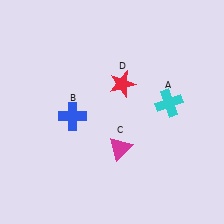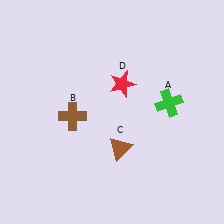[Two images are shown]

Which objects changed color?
A changed from cyan to green. B changed from blue to brown. C changed from magenta to brown.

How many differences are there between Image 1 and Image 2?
There are 3 differences between the two images.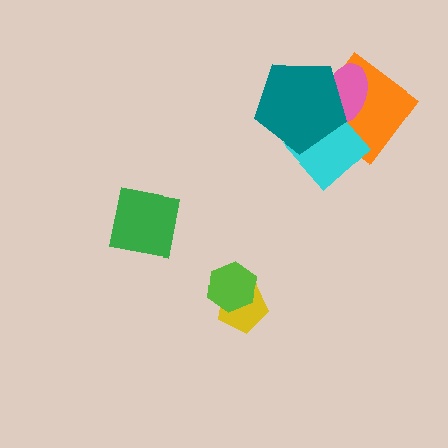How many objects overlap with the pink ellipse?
3 objects overlap with the pink ellipse.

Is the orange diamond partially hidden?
Yes, it is partially covered by another shape.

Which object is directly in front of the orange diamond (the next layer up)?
The pink ellipse is directly in front of the orange diamond.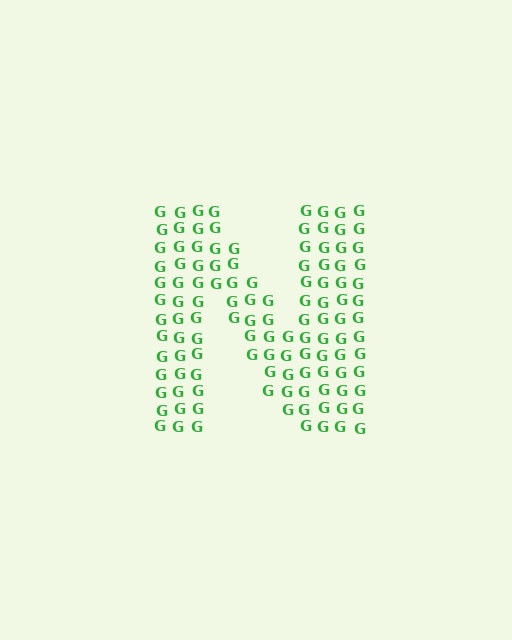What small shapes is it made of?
It is made of small letter G's.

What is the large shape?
The large shape is the letter N.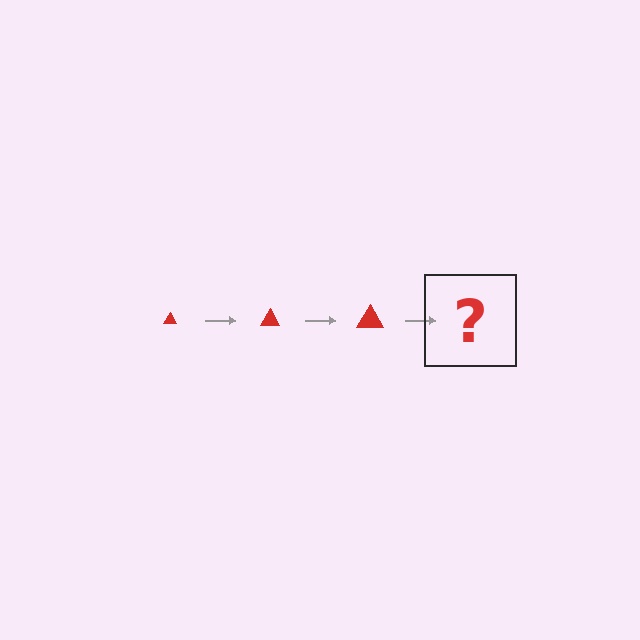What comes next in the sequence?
The next element should be a red triangle, larger than the previous one.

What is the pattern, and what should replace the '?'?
The pattern is that the triangle gets progressively larger each step. The '?' should be a red triangle, larger than the previous one.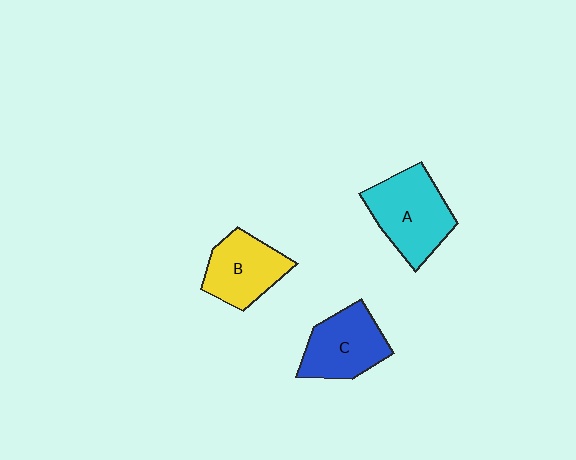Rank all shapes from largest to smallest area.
From largest to smallest: A (cyan), C (blue), B (yellow).